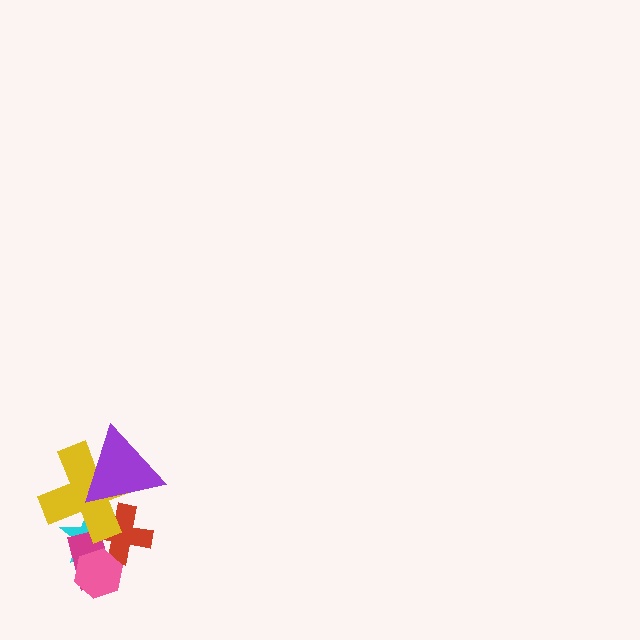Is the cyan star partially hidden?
Yes, it is partially covered by another shape.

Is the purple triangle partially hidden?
No, no other shape covers it.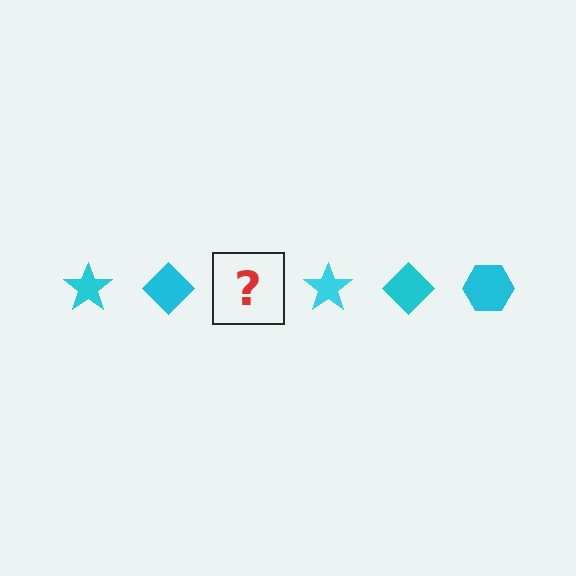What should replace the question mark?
The question mark should be replaced with a cyan hexagon.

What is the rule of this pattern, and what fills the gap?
The rule is that the pattern cycles through star, diamond, hexagon shapes in cyan. The gap should be filled with a cyan hexagon.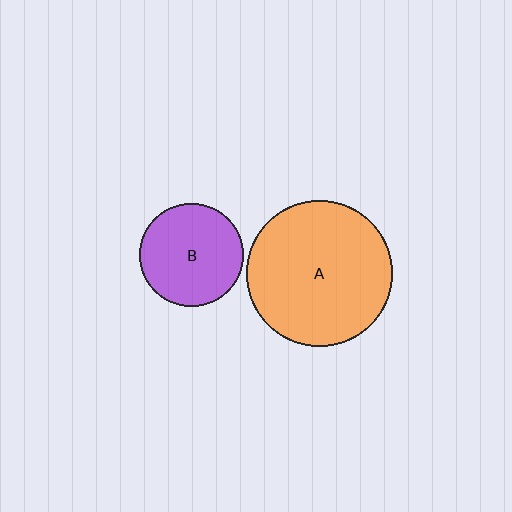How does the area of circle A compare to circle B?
Approximately 2.0 times.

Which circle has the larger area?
Circle A (orange).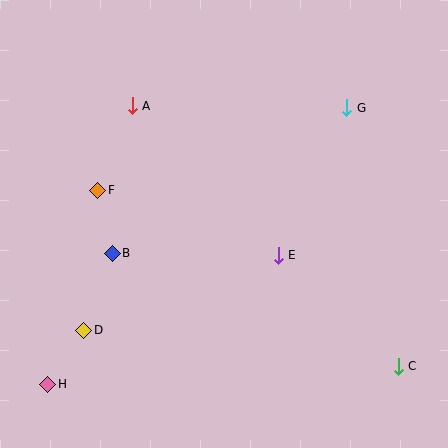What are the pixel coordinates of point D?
Point D is at (84, 330).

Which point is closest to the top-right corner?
Point G is closest to the top-right corner.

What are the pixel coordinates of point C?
Point C is at (398, 366).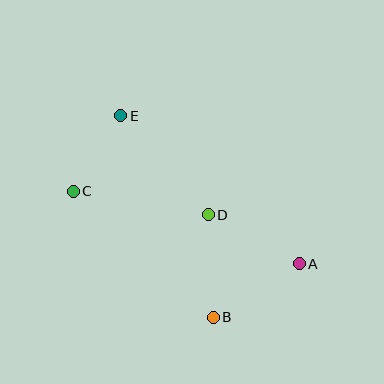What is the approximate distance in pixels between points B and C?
The distance between B and C is approximately 188 pixels.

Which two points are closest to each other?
Points C and E are closest to each other.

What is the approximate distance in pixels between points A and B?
The distance between A and B is approximately 101 pixels.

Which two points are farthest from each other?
Points A and C are farthest from each other.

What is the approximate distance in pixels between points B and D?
The distance between B and D is approximately 103 pixels.